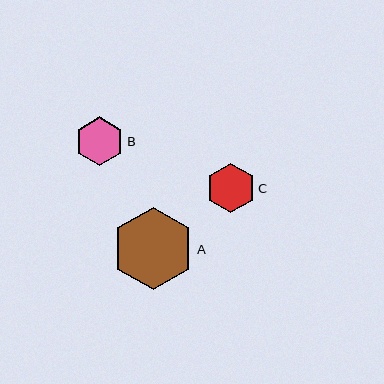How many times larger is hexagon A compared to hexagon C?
Hexagon A is approximately 1.7 times the size of hexagon C.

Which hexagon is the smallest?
Hexagon B is the smallest with a size of approximately 49 pixels.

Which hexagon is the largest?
Hexagon A is the largest with a size of approximately 83 pixels.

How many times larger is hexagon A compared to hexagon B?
Hexagon A is approximately 1.7 times the size of hexagon B.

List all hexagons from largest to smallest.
From largest to smallest: A, C, B.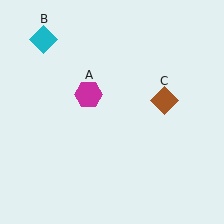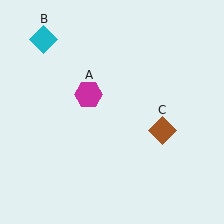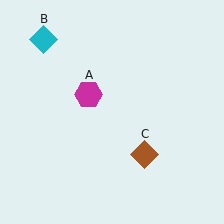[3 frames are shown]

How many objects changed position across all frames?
1 object changed position: brown diamond (object C).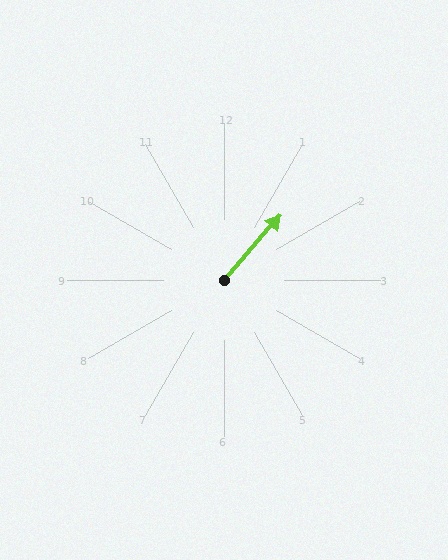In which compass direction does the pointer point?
Northeast.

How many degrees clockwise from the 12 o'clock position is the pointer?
Approximately 41 degrees.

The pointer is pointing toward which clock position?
Roughly 1 o'clock.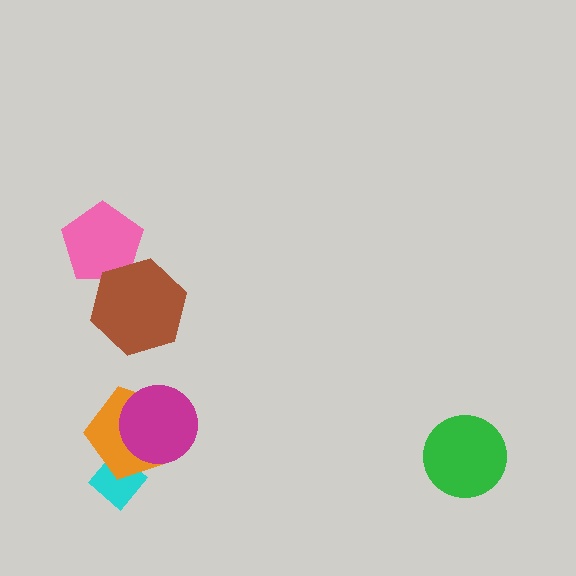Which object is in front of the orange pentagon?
The magenta circle is in front of the orange pentagon.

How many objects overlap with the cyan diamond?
1 object overlaps with the cyan diamond.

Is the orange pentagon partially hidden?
Yes, it is partially covered by another shape.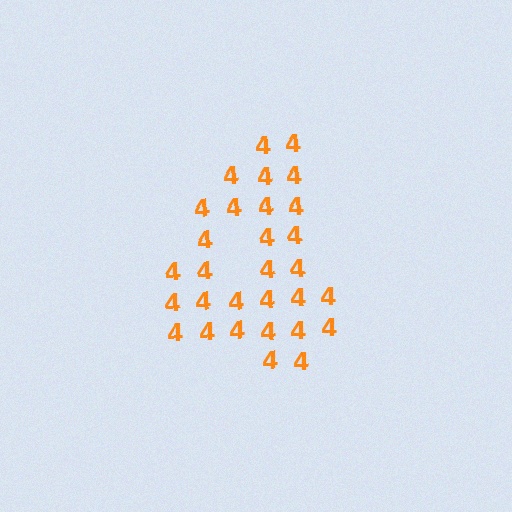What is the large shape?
The large shape is the digit 4.